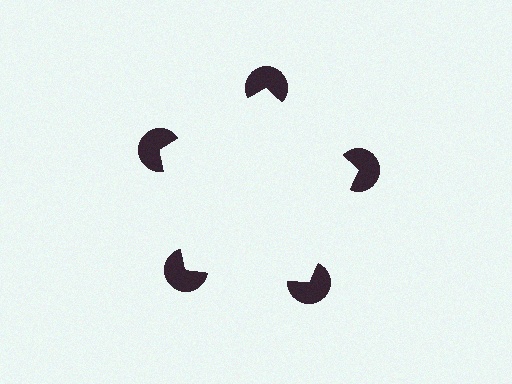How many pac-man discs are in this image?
There are 5 — one at each vertex of the illusory pentagon.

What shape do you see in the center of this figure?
An illusory pentagon — its edges are inferred from the aligned wedge cuts in the pac-man discs, not physically drawn.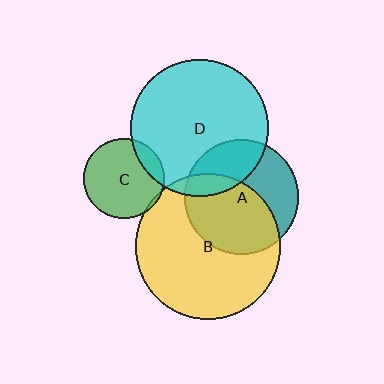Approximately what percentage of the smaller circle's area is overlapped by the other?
Approximately 15%.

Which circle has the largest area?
Circle B (yellow).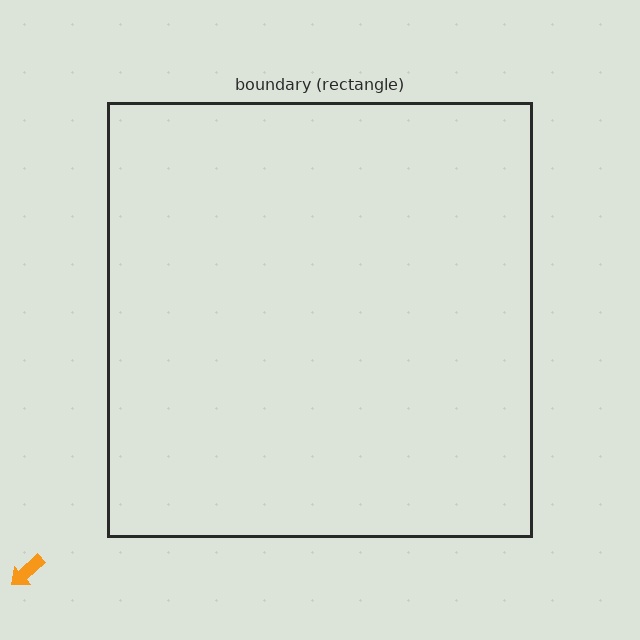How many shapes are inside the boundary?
0 inside, 1 outside.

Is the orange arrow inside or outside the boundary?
Outside.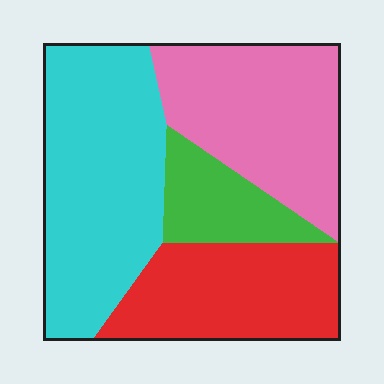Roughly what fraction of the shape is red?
Red covers roughly 25% of the shape.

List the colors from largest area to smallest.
From largest to smallest: cyan, pink, red, green.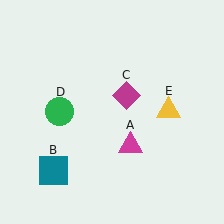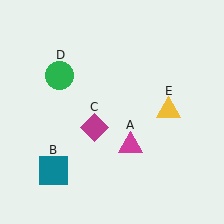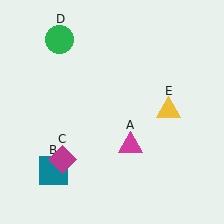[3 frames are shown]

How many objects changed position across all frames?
2 objects changed position: magenta diamond (object C), green circle (object D).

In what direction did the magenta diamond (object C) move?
The magenta diamond (object C) moved down and to the left.